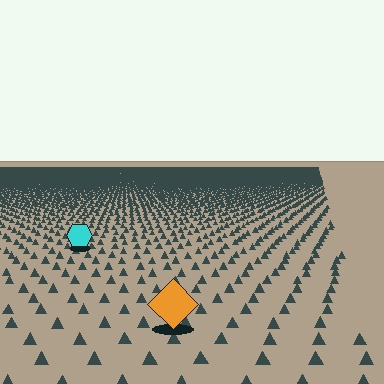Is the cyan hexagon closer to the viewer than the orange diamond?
No. The orange diamond is closer — you can tell from the texture gradient: the ground texture is coarser near it.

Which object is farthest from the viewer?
The cyan hexagon is farthest from the viewer. It appears smaller and the ground texture around it is denser.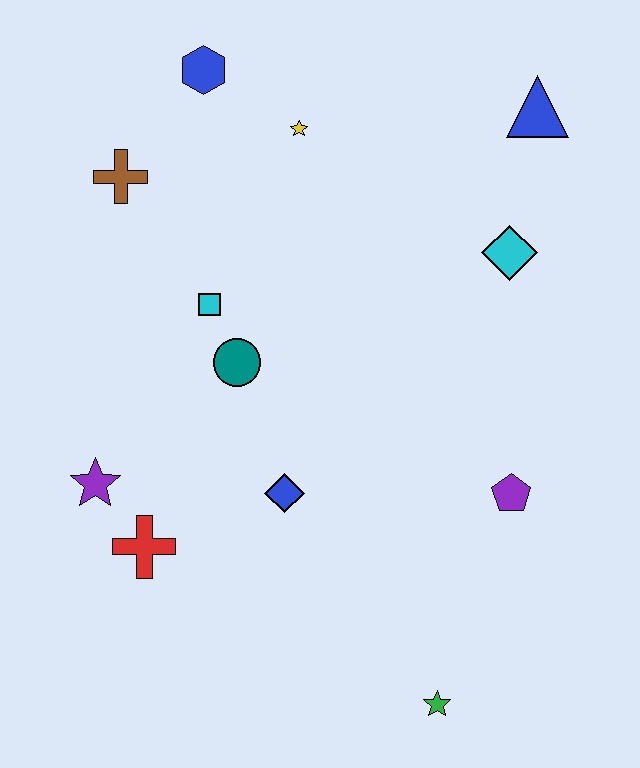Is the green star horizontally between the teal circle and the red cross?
No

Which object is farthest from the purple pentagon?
The blue hexagon is farthest from the purple pentagon.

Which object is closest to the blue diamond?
The teal circle is closest to the blue diamond.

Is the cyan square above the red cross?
Yes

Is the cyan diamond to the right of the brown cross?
Yes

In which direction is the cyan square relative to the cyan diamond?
The cyan square is to the left of the cyan diamond.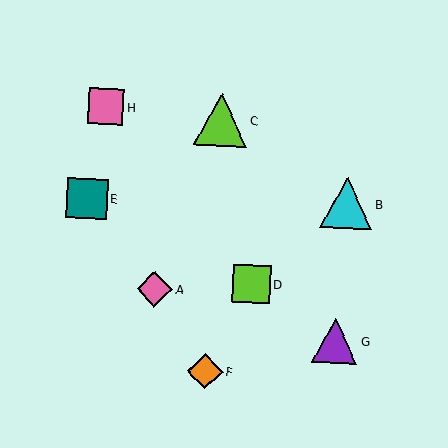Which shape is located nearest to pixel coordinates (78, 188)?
The teal square (labeled E) at (87, 198) is nearest to that location.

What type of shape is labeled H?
Shape H is a pink square.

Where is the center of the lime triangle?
The center of the lime triangle is at (221, 120).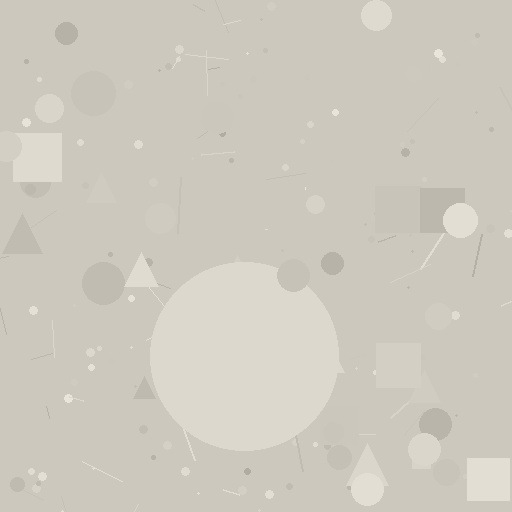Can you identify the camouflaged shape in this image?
The camouflaged shape is a circle.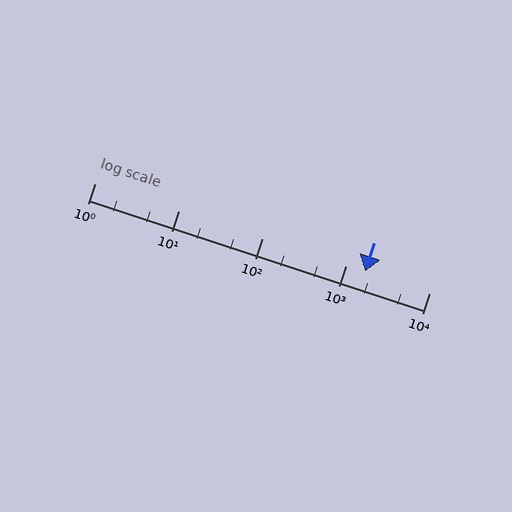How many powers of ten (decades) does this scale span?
The scale spans 4 decades, from 1 to 10000.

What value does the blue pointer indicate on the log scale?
The pointer indicates approximately 1700.